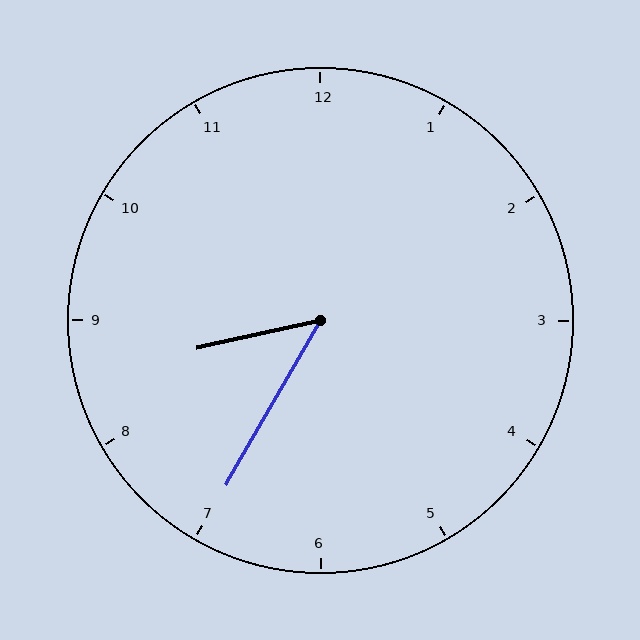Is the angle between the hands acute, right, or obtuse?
It is acute.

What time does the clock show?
8:35.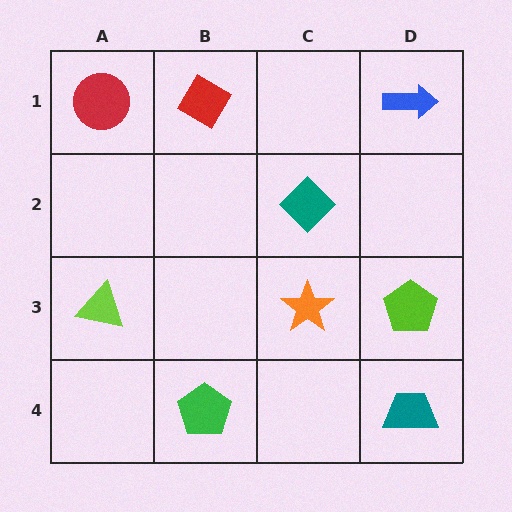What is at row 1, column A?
A red circle.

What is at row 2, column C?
A teal diamond.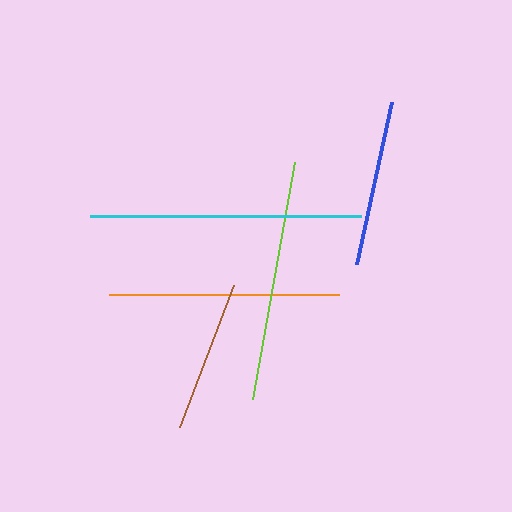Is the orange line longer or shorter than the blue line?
The orange line is longer than the blue line.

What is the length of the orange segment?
The orange segment is approximately 230 pixels long.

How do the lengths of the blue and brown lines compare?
The blue and brown lines are approximately the same length.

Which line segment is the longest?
The cyan line is the longest at approximately 271 pixels.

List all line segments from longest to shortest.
From longest to shortest: cyan, lime, orange, blue, brown.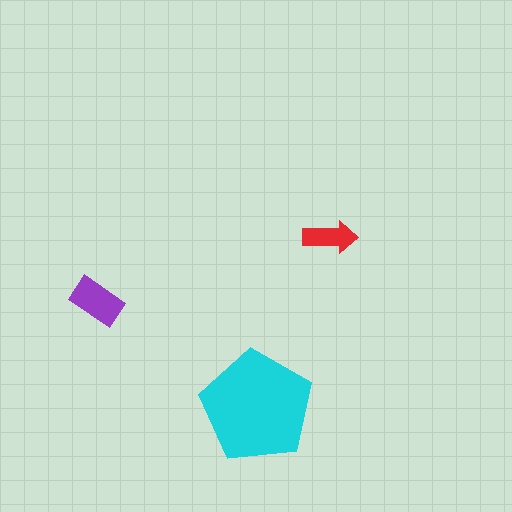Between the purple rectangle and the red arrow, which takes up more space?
The purple rectangle.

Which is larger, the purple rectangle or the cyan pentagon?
The cyan pentagon.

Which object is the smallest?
The red arrow.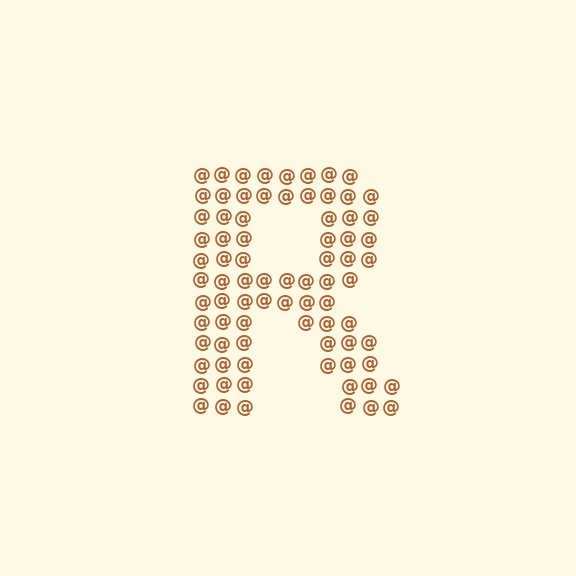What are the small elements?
The small elements are at signs.